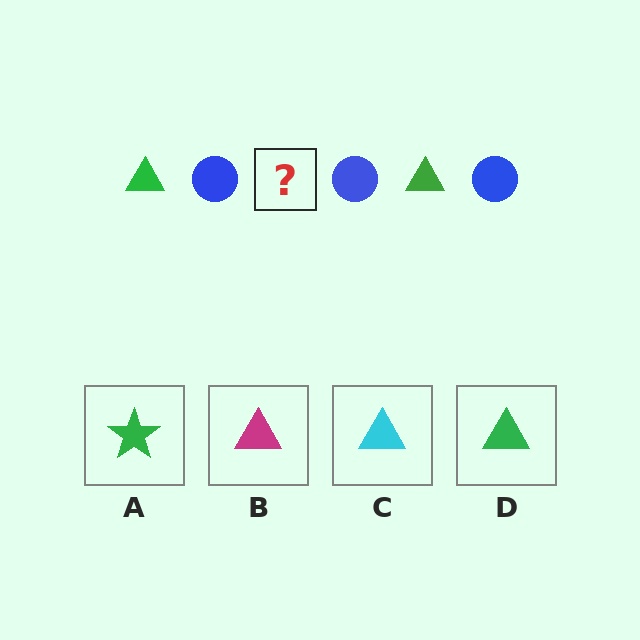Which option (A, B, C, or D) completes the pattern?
D.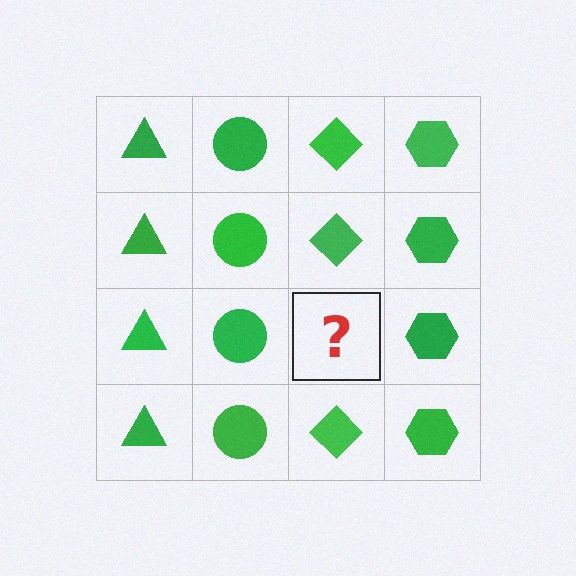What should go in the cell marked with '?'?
The missing cell should contain a green diamond.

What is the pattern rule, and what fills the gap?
The rule is that each column has a consistent shape. The gap should be filled with a green diamond.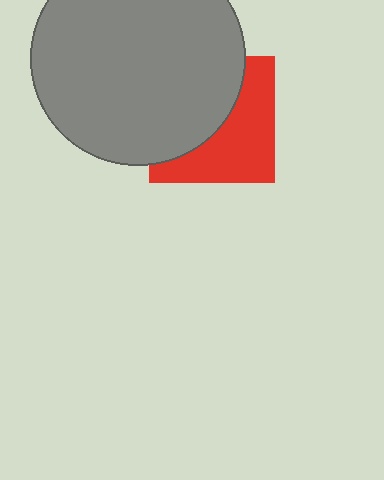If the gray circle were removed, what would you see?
You would see the complete red square.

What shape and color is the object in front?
The object in front is a gray circle.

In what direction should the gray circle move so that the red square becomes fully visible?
The gray circle should move toward the upper-left. That is the shortest direction to clear the overlap and leave the red square fully visible.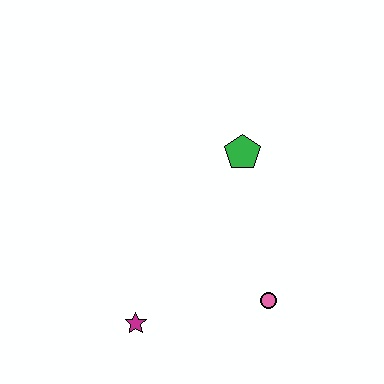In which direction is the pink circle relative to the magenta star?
The pink circle is to the right of the magenta star.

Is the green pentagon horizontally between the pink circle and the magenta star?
Yes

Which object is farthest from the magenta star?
The green pentagon is farthest from the magenta star.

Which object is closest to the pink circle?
The magenta star is closest to the pink circle.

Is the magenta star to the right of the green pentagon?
No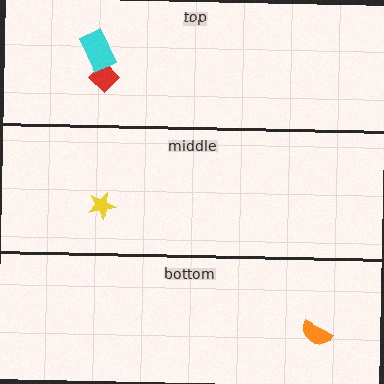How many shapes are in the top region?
2.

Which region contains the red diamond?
The top region.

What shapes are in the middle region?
The yellow star.